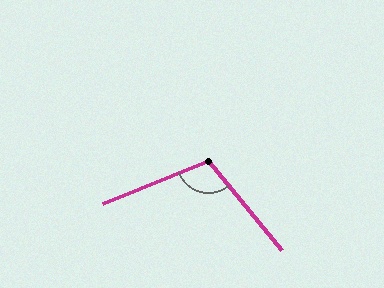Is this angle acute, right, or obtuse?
It is obtuse.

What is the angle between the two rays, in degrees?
Approximately 107 degrees.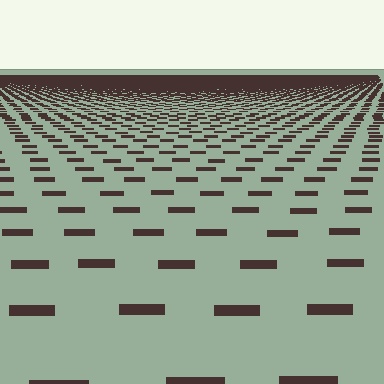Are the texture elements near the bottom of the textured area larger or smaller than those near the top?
Larger. Near the bottom, elements are closer to the viewer and appear at a bigger on-screen size.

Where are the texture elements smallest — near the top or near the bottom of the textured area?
Near the top.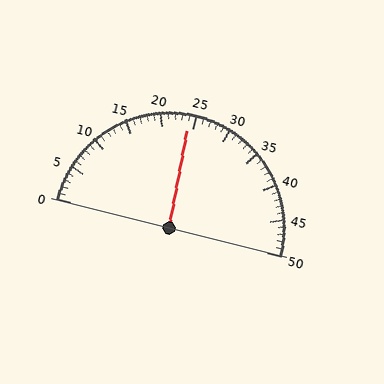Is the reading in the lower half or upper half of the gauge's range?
The reading is in the lower half of the range (0 to 50).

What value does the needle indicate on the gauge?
The needle indicates approximately 24.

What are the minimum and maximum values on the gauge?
The gauge ranges from 0 to 50.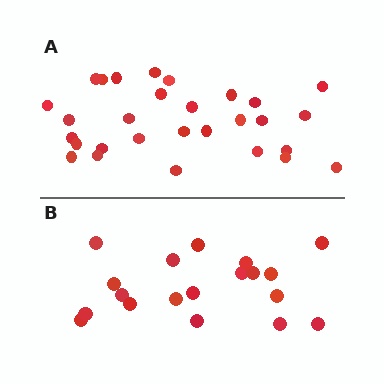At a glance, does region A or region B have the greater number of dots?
Region A (the top region) has more dots.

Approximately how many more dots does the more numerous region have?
Region A has roughly 10 or so more dots than region B.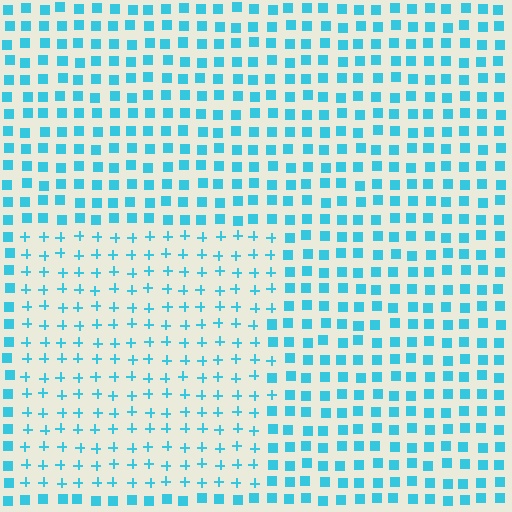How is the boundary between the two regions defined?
The boundary is defined by a change in element shape: plus signs inside vs. squares outside. All elements share the same color and spacing.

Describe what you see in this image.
The image is filled with small cyan elements arranged in a uniform grid. A rectangle-shaped region contains plus signs, while the surrounding area contains squares. The boundary is defined purely by the change in element shape.